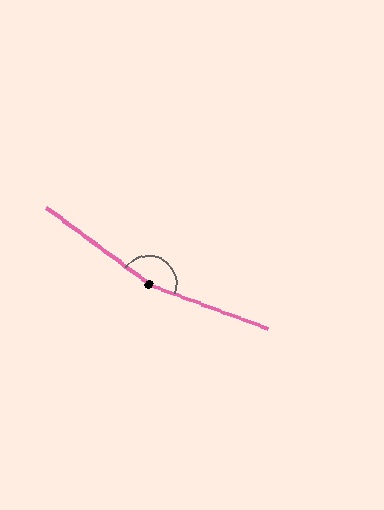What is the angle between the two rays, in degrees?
Approximately 164 degrees.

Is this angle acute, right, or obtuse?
It is obtuse.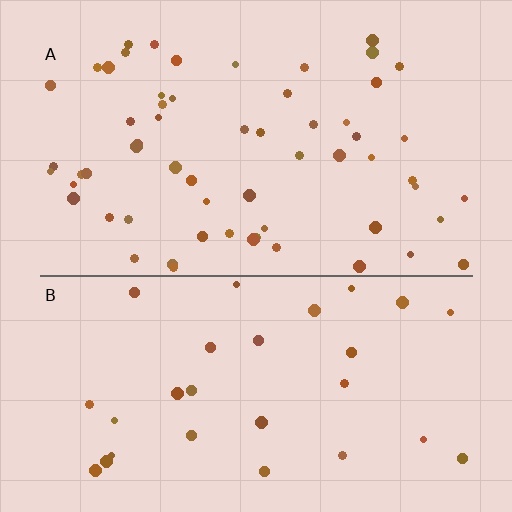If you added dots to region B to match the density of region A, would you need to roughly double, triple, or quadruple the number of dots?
Approximately double.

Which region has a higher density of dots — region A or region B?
A (the top).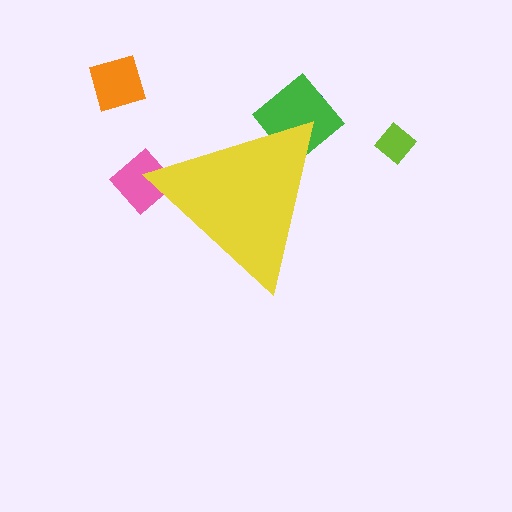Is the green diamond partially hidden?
Yes, the green diamond is partially hidden behind the yellow triangle.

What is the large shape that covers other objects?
A yellow triangle.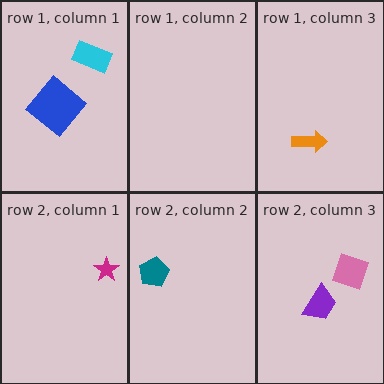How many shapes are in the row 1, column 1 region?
2.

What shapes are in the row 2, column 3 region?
The pink diamond, the purple trapezoid.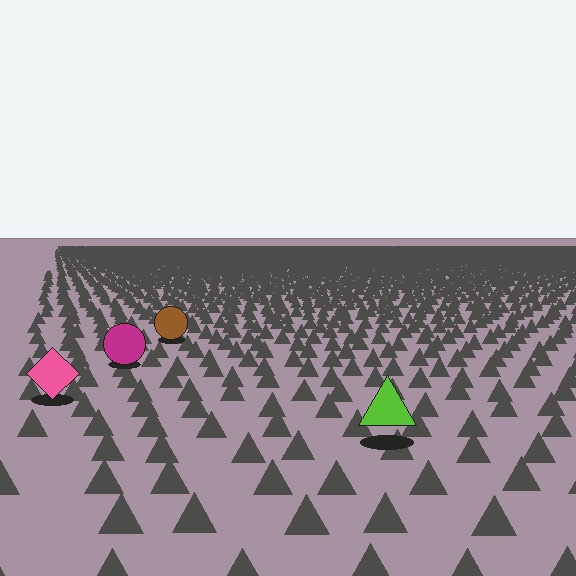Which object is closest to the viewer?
The lime triangle is closest. The texture marks near it are larger and more spread out.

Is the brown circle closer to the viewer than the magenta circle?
No. The magenta circle is closer — you can tell from the texture gradient: the ground texture is coarser near it.